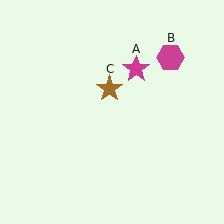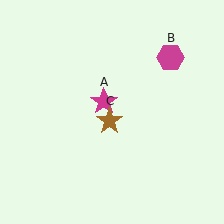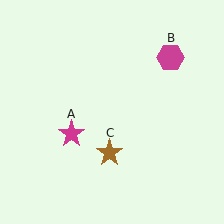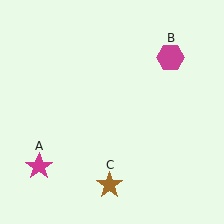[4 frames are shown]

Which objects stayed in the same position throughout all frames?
Magenta hexagon (object B) remained stationary.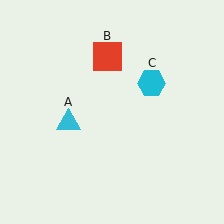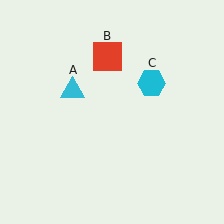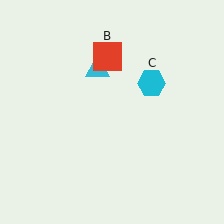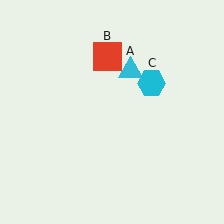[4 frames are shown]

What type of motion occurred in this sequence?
The cyan triangle (object A) rotated clockwise around the center of the scene.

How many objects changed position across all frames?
1 object changed position: cyan triangle (object A).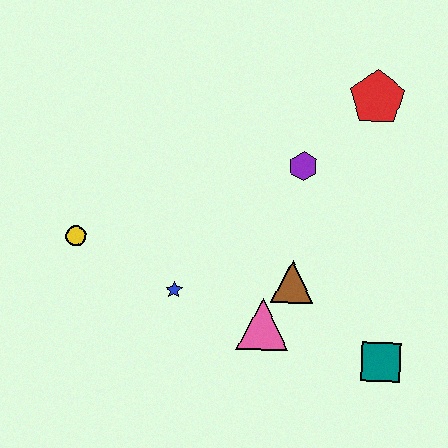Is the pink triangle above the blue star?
No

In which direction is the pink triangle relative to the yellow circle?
The pink triangle is to the right of the yellow circle.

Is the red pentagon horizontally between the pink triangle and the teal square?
Yes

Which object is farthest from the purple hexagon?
The yellow circle is farthest from the purple hexagon.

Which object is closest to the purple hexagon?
The red pentagon is closest to the purple hexagon.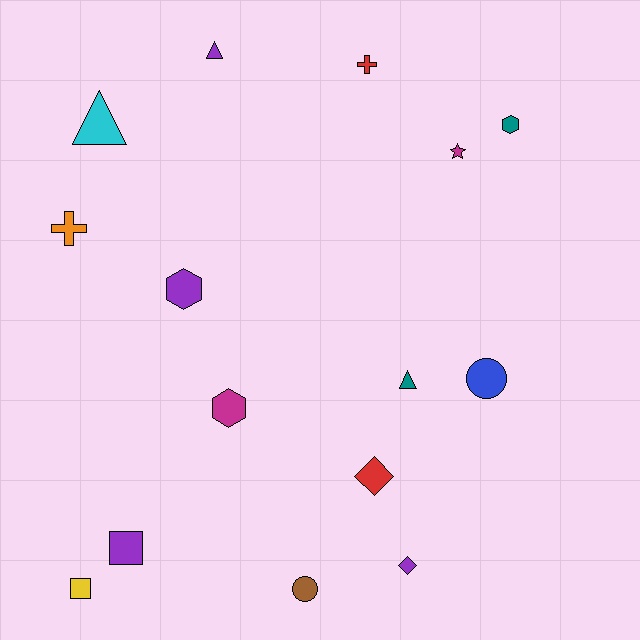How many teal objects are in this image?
There are 2 teal objects.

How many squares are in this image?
There are 2 squares.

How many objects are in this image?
There are 15 objects.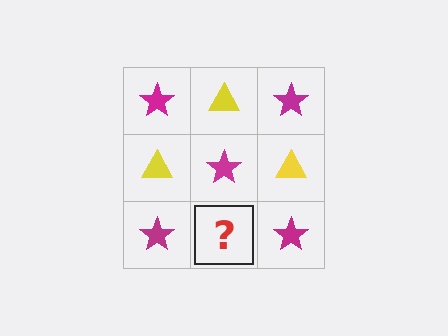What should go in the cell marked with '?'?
The missing cell should contain a yellow triangle.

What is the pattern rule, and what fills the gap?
The rule is that it alternates magenta star and yellow triangle in a checkerboard pattern. The gap should be filled with a yellow triangle.